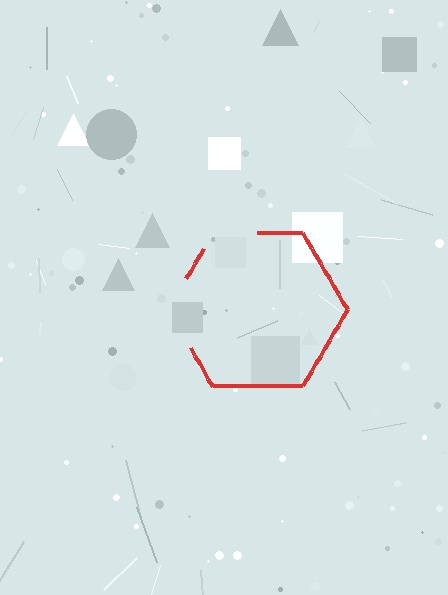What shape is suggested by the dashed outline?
The dashed outline suggests a hexagon.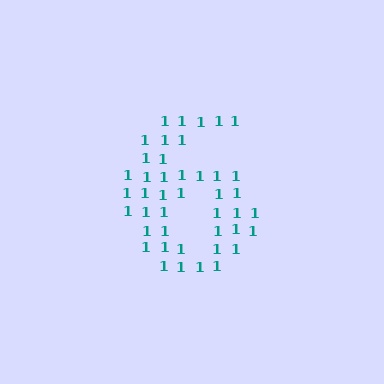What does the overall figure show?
The overall figure shows the digit 6.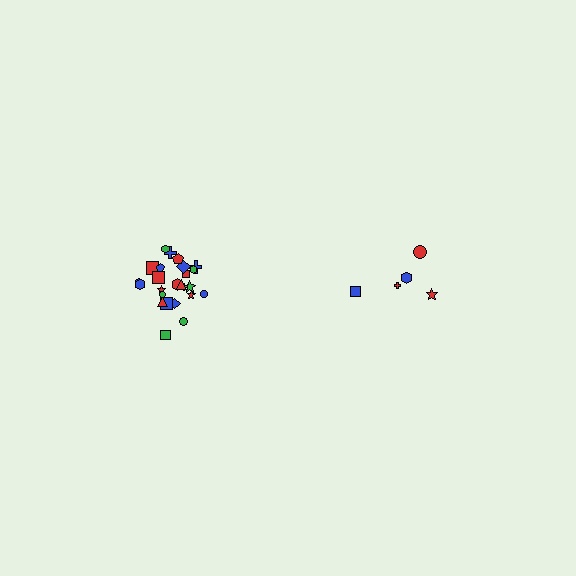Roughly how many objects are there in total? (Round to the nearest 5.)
Roughly 30 objects in total.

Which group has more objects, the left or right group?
The left group.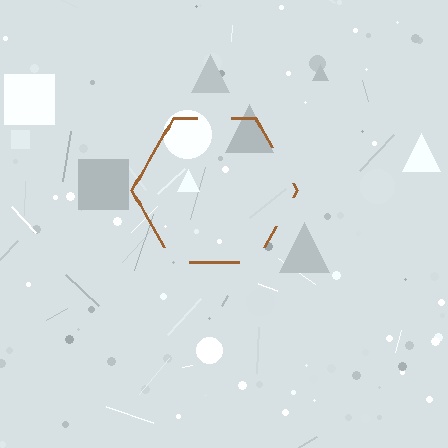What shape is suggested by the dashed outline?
The dashed outline suggests a hexagon.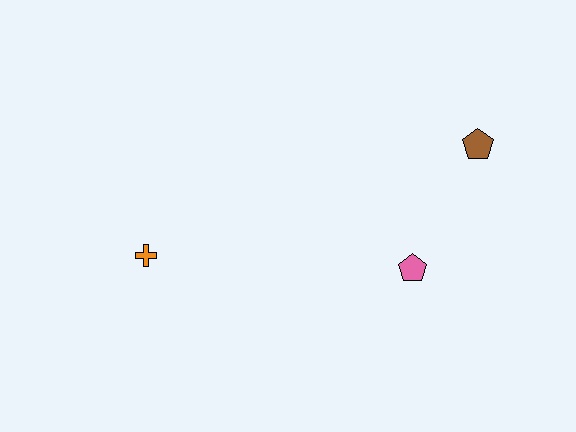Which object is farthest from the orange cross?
The brown pentagon is farthest from the orange cross.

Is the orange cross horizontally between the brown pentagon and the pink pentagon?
No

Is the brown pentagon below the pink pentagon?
No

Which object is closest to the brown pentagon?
The pink pentagon is closest to the brown pentagon.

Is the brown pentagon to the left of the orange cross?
No